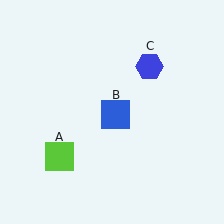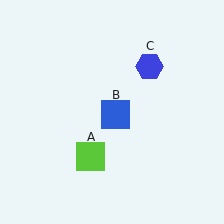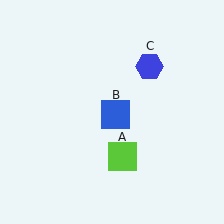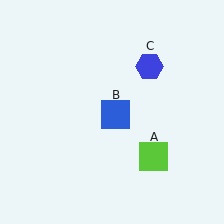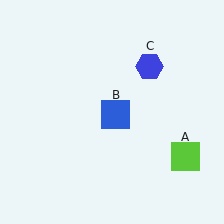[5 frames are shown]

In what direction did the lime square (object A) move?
The lime square (object A) moved right.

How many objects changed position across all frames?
1 object changed position: lime square (object A).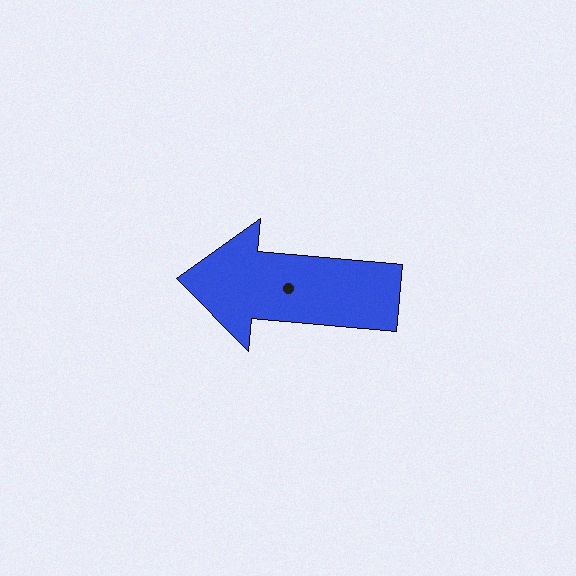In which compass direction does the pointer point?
West.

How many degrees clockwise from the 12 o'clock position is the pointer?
Approximately 275 degrees.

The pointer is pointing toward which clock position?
Roughly 9 o'clock.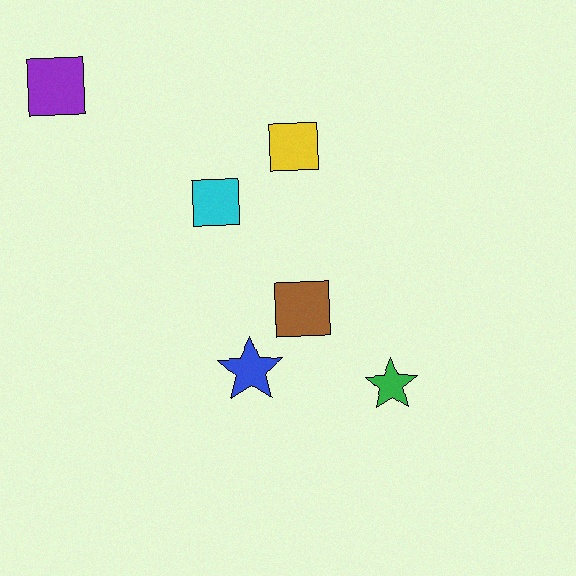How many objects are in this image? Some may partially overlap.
There are 6 objects.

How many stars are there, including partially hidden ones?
There are 2 stars.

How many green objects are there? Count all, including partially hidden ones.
There is 1 green object.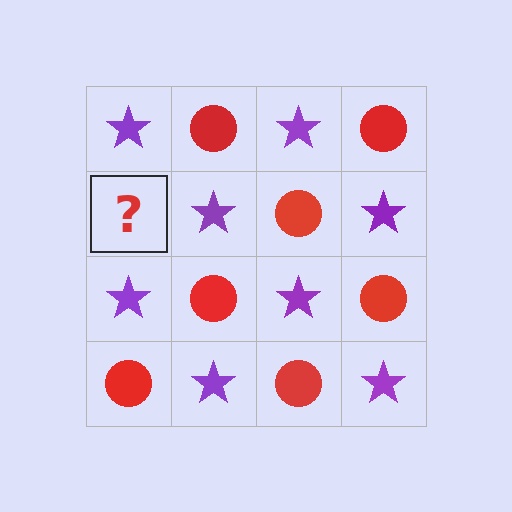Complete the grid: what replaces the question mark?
The question mark should be replaced with a red circle.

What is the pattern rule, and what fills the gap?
The rule is that it alternates purple star and red circle in a checkerboard pattern. The gap should be filled with a red circle.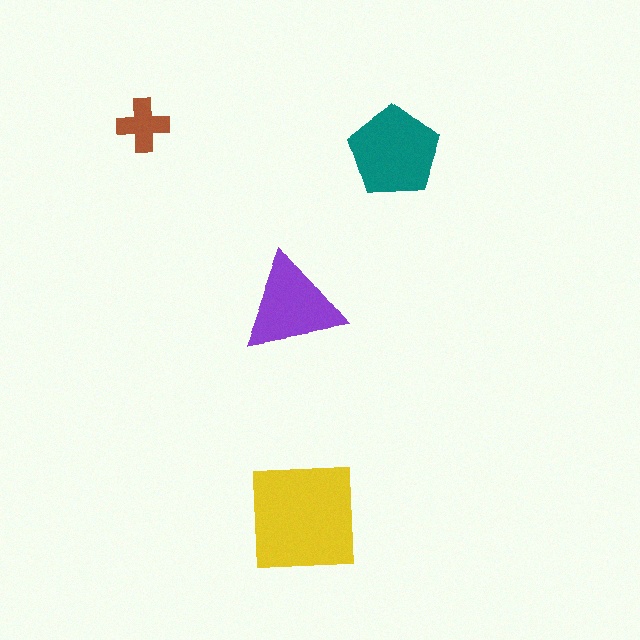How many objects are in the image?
There are 4 objects in the image.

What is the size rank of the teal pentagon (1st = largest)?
2nd.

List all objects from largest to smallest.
The yellow square, the teal pentagon, the purple triangle, the brown cross.